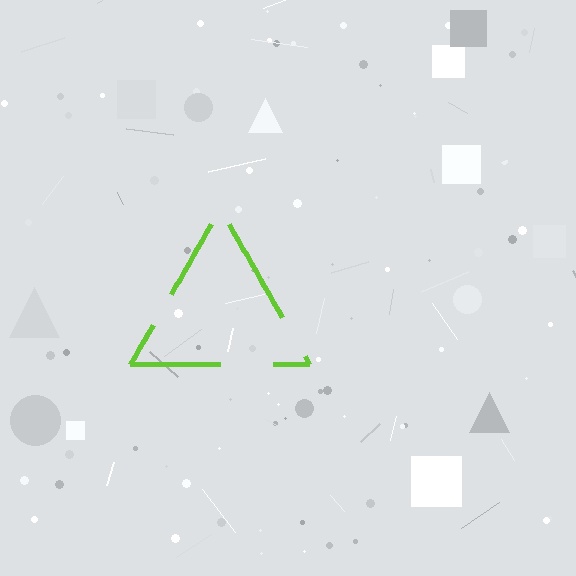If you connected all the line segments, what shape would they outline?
They would outline a triangle.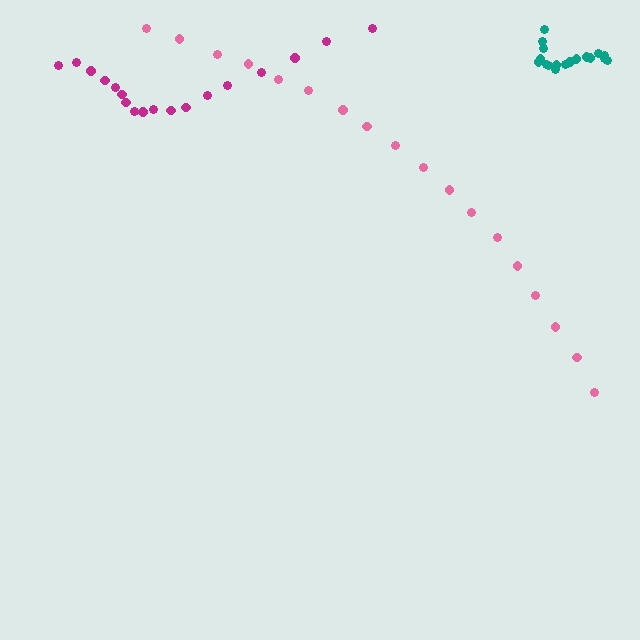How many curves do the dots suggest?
There are 3 distinct paths.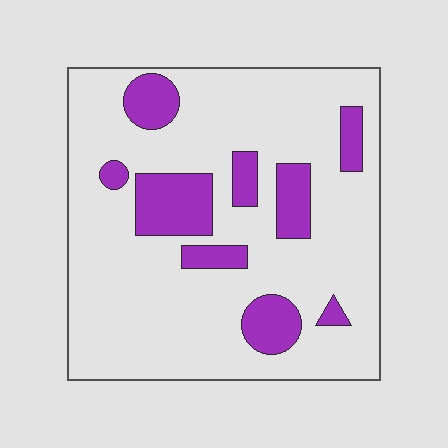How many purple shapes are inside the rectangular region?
9.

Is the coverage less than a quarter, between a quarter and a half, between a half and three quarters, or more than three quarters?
Less than a quarter.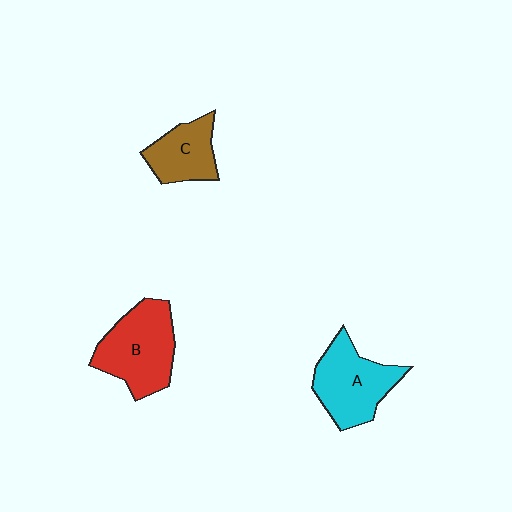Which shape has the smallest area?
Shape C (brown).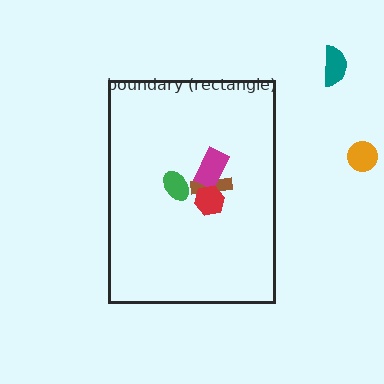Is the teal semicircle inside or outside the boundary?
Outside.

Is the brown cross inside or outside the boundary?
Inside.